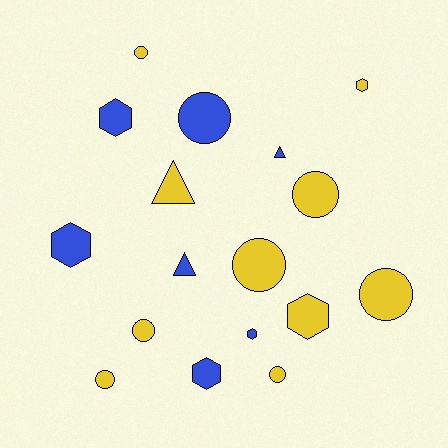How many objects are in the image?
There are 17 objects.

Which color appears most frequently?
Yellow, with 10 objects.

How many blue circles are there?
There is 1 blue circle.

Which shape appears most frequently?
Circle, with 8 objects.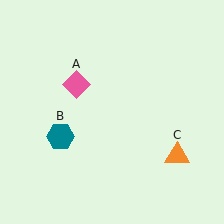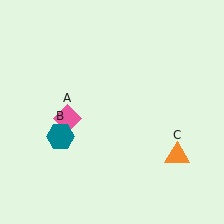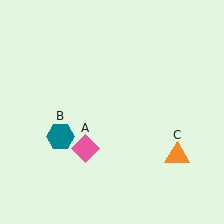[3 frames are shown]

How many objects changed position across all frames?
1 object changed position: pink diamond (object A).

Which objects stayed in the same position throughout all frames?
Teal hexagon (object B) and orange triangle (object C) remained stationary.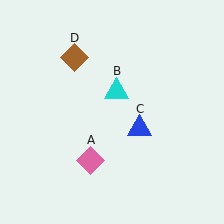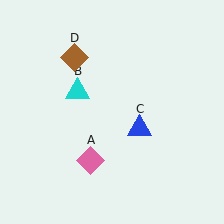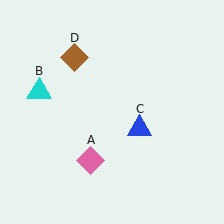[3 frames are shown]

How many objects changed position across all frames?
1 object changed position: cyan triangle (object B).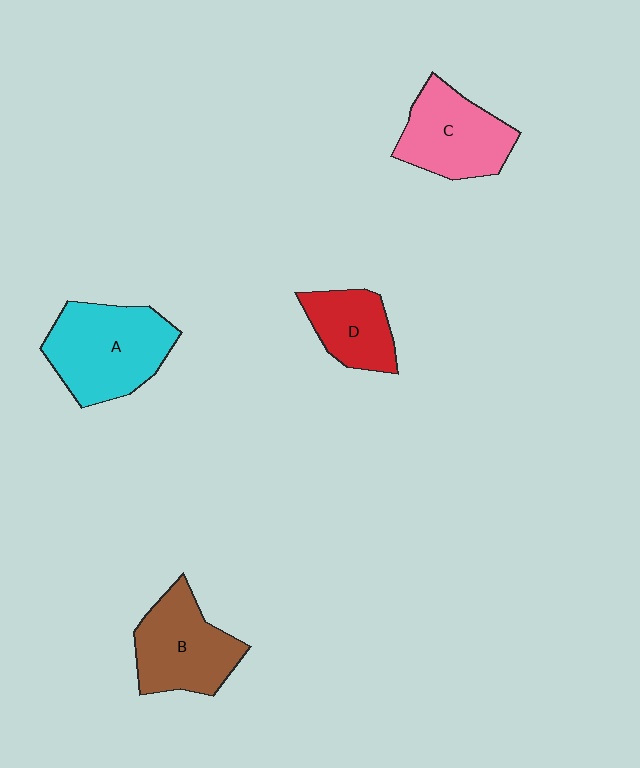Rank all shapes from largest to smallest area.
From largest to smallest: A (cyan), B (brown), C (pink), D (red).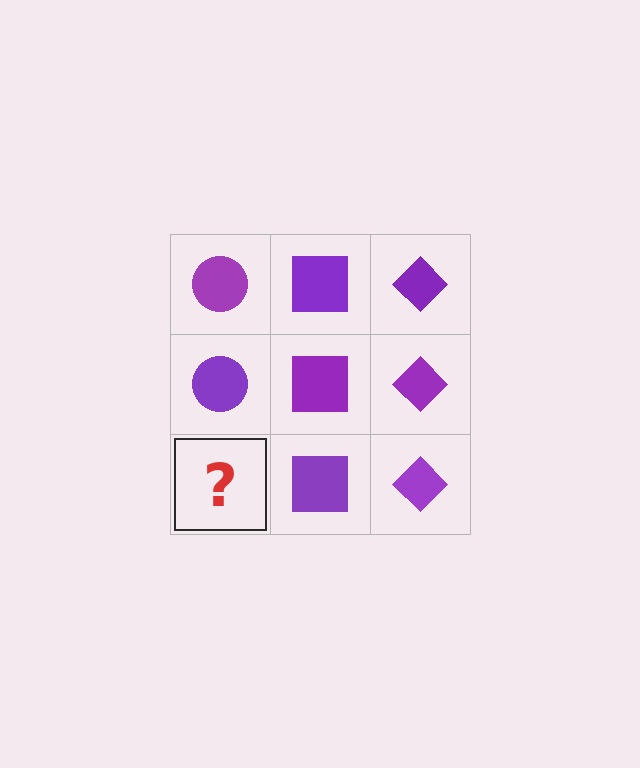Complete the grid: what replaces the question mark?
The question mark should be replaced with a purple circle.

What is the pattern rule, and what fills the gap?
The rule is that each column has a consistent shape. The gap should be filled with a purple circle.